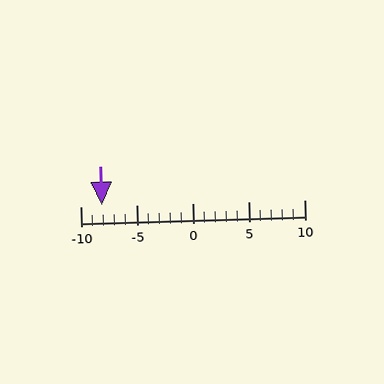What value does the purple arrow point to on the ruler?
The purple arrow points to approximately -8.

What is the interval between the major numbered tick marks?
The major tick marks are spaced 5 units apart.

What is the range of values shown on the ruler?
The ruler shows values from -10 to 10.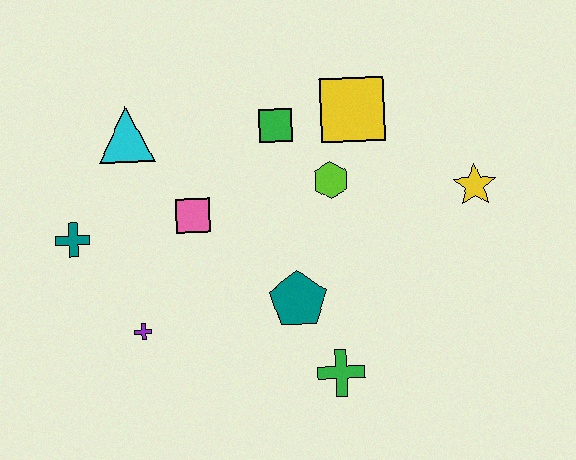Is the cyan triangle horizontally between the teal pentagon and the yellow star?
No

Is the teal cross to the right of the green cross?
No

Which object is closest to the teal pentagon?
The green cross is closest to the teal pentagon.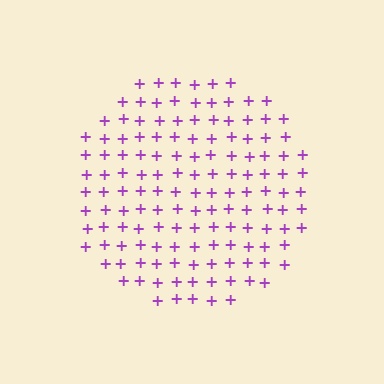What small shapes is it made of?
It is made of small plus signs.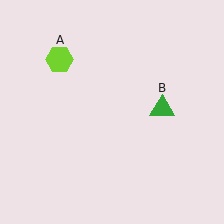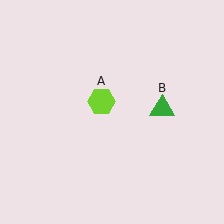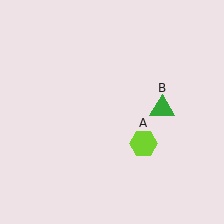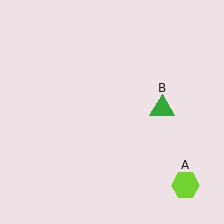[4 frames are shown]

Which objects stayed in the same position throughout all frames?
Green triangle (object B) remained stationary.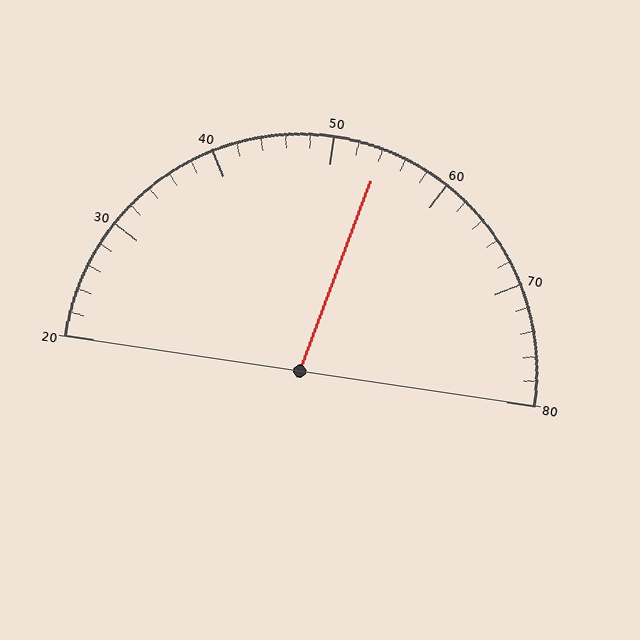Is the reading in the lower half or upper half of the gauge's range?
The reading is in the upper half of the range (20 to 80).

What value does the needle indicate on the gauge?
The needle indicates approximately 54.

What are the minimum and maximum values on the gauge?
The gauge ranges from 20 to 80.